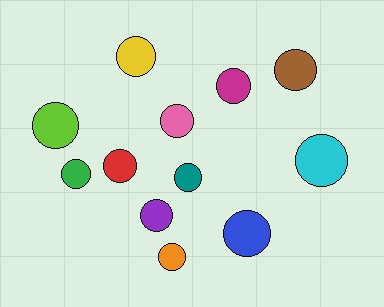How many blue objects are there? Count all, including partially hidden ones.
There is 1 blue object.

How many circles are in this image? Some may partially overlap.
There are 12 circles.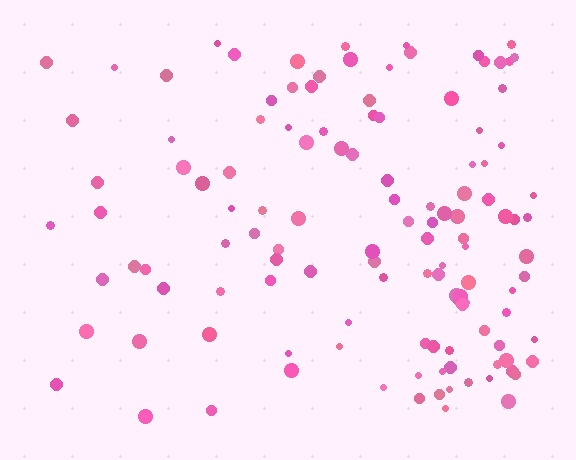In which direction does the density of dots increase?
From left to right, with the right side densest.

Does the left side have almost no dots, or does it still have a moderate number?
Still a moderate number, just noticeably fewer than the right.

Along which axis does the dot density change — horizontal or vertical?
Horizontal.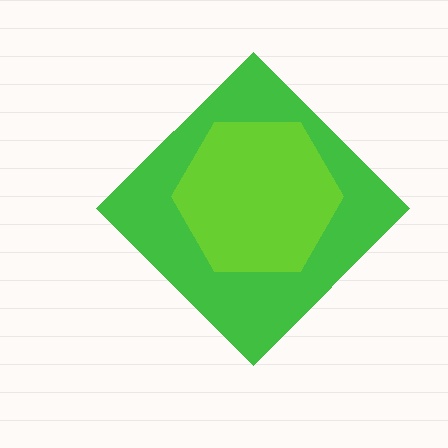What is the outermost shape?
The green diamond.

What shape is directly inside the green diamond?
The lime hexagon.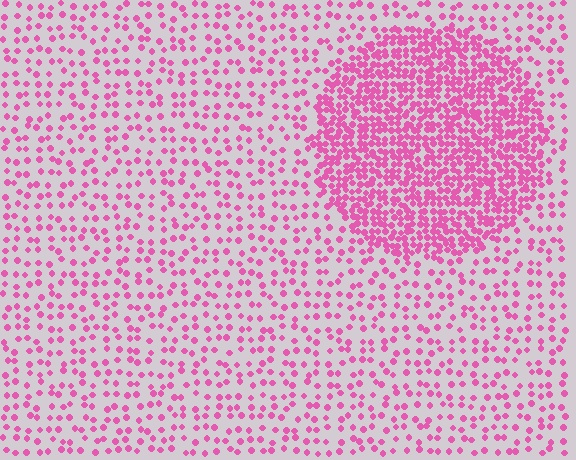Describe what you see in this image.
The image contains small pink elements arranged at two different densities. A circle-shaped region is visible where the elements are more densely packed than the surrounding area.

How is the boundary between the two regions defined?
The boundary is defined by a change in element density (approximately 2.8x ratio). All elements are the same color, size, and shape.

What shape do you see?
I see a circle.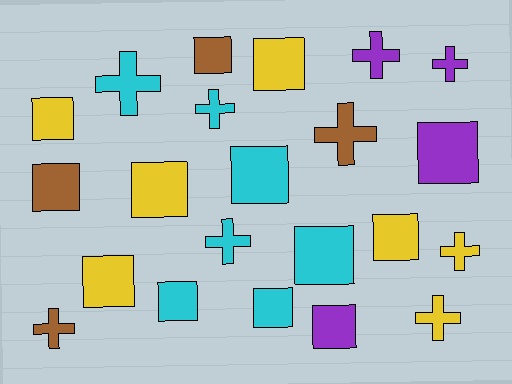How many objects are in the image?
There are 22 objects.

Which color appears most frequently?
Cyan, with 7 objects.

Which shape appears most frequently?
Square, with 13 objects.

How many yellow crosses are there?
There are 2 yellow crosses.